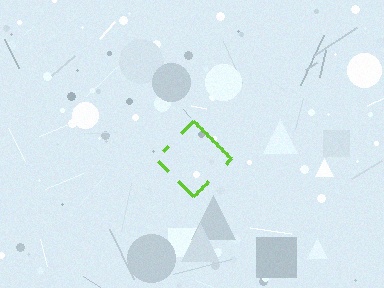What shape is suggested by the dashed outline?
The dashed outline suggests a diamond.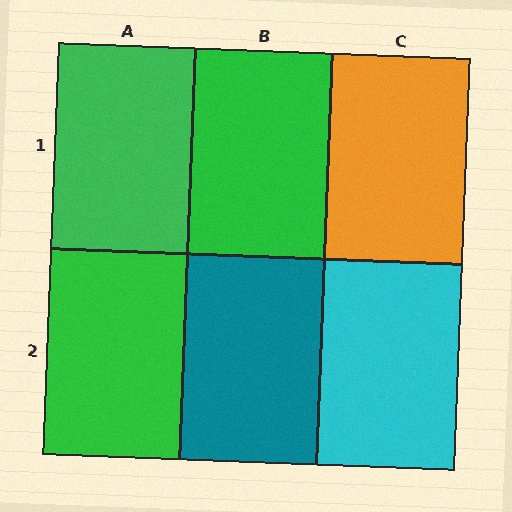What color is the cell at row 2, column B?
Teal.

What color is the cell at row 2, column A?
Green.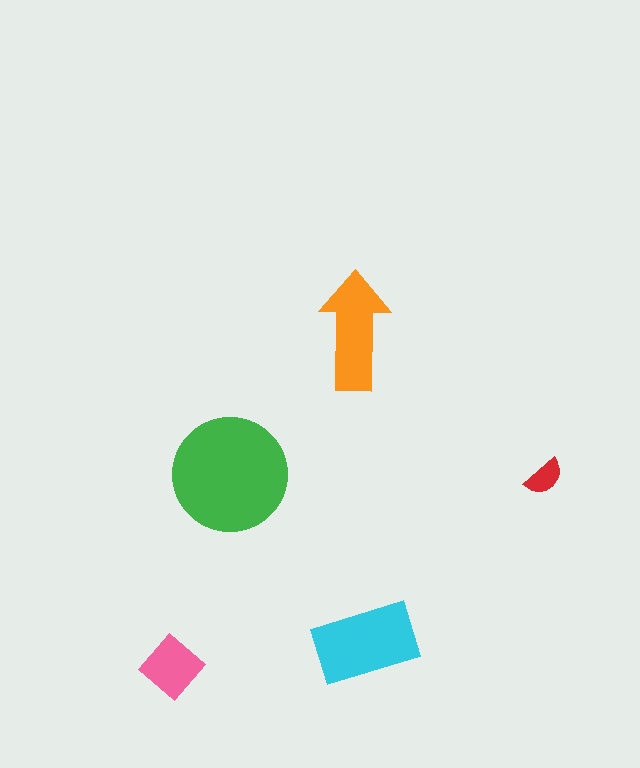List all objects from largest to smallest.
The green circle, the cyan rectangle, the orange arrow, the pink diamond, the red semicircle.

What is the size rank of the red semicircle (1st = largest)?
5th.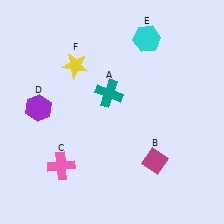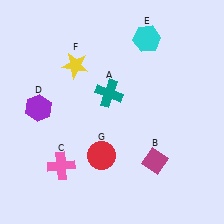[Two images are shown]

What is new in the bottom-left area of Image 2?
A red circle (G) was added in the bottom-left area of Image 2.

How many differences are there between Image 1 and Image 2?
There is 1 difference between the two images.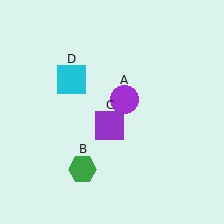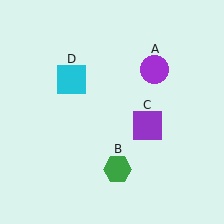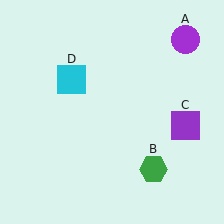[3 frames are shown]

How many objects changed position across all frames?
3 objects changed position: purple circle (object A), green hexagon (object B), purple square (object C).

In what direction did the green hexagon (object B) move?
The green hexagon (object B) moved right.